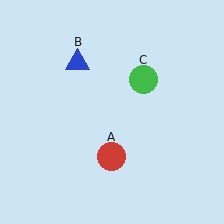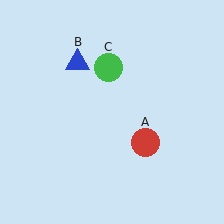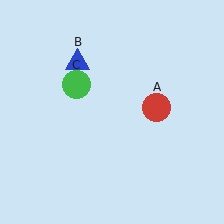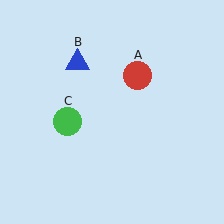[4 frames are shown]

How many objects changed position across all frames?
2 objects changed position: red circle (object A), green circle (object C).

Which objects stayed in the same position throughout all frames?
Blue triangle (object B) remained stationary.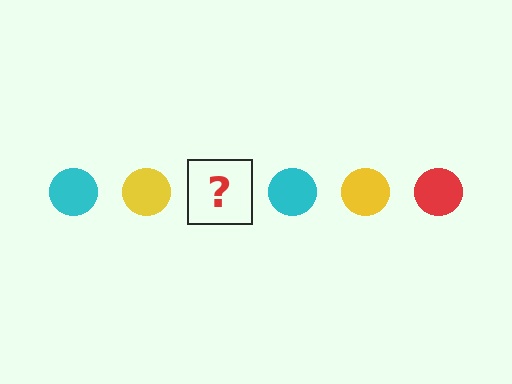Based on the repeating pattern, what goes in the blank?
The blank should be a red circle.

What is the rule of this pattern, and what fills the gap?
The rule is that the pattern cycles through cyan, yellow, red circles. The gap should be filled with a red circle.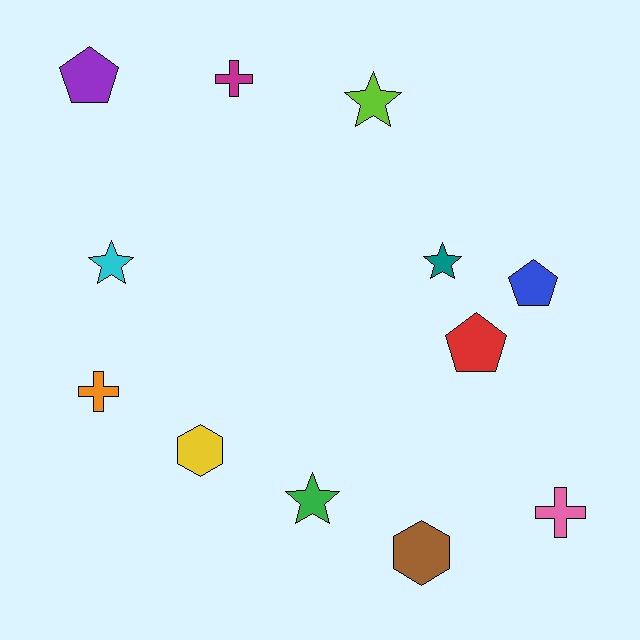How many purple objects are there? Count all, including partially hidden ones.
There is 1 purple object.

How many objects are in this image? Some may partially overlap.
There are 12 objects.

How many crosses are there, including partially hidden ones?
There are 3 crosses.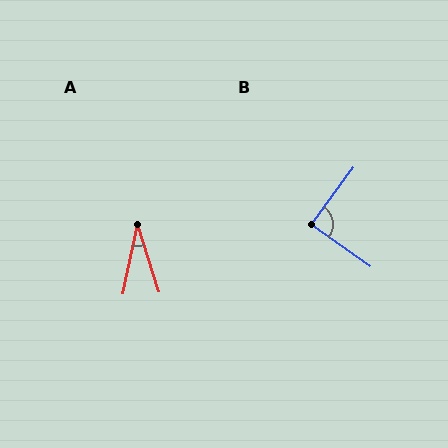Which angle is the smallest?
A, at approximately 29 degrees.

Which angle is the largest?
B, at approximately 89 degrees.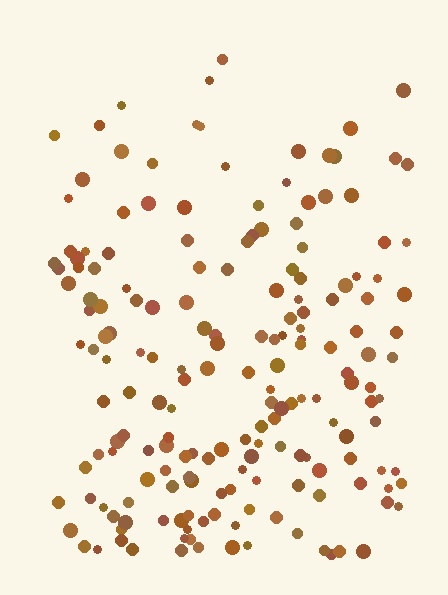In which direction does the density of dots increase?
From top to bottom, with the bottom side densest.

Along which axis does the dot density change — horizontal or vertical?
Vertical.